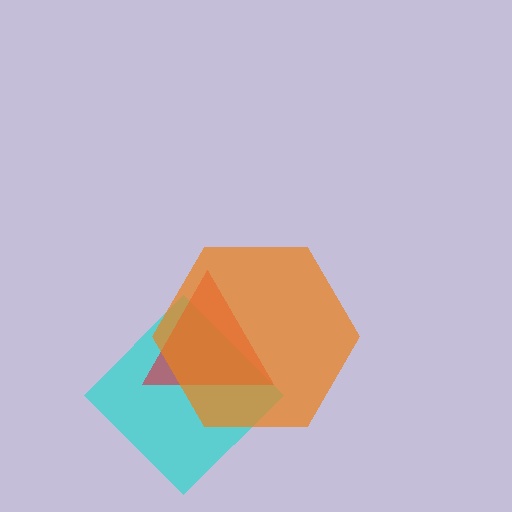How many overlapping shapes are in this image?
There are 3 overlapping shapes in the image.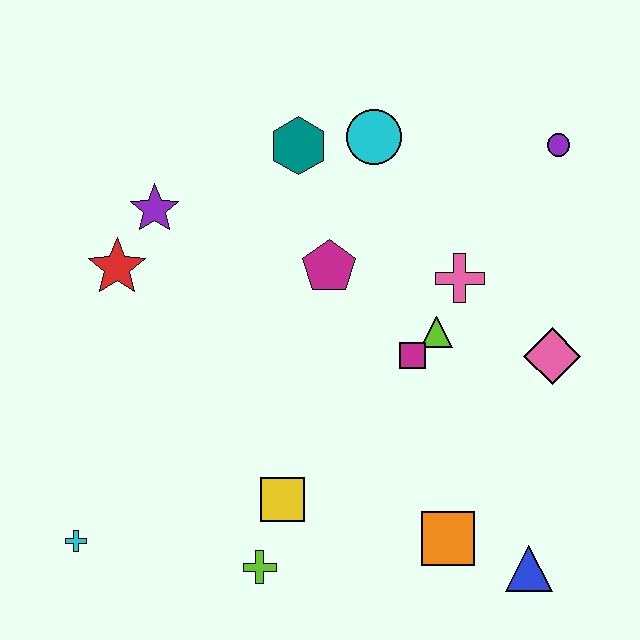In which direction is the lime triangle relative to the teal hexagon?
The lime triangle is below the teal hexagon.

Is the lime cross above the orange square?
No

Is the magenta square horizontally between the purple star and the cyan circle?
No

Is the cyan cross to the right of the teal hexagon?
No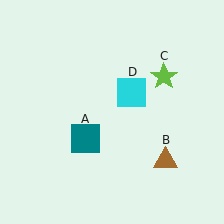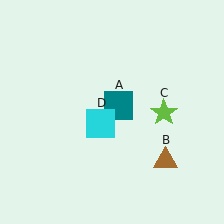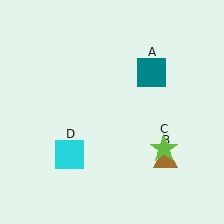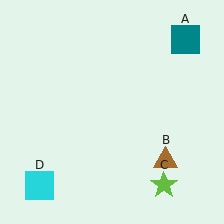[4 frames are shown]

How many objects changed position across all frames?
3 objects changed position: teal square (object A), lime star (object C), cyan square (object D).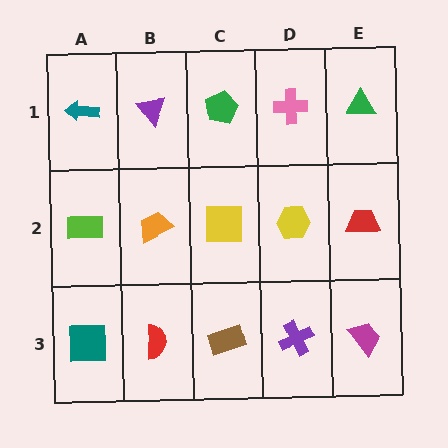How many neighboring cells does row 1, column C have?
3.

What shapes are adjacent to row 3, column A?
A lime rectangle (row 2, column A), a red semicircle (row 3, column B).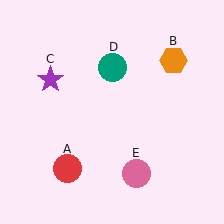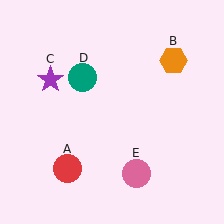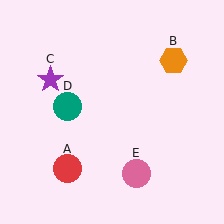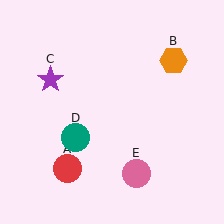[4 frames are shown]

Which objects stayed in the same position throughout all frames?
Red circle (object A) and orange hexagon (object B) and purple star (object C) and pink circle (object E) remained stationary.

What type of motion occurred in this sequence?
The teal circle (object D) rotated counterclockwise around the center of the scene.